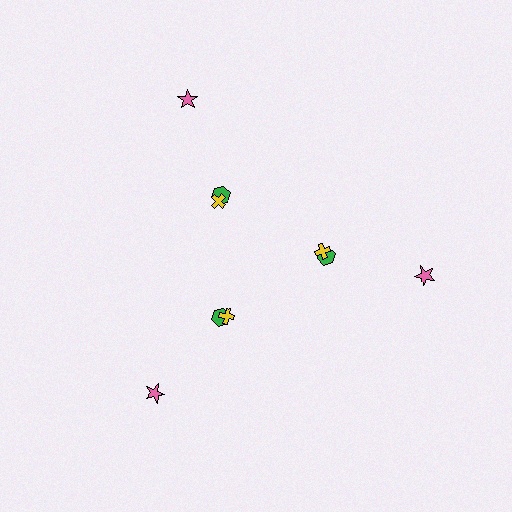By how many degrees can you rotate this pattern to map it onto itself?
The pattern maps onto itself every 120 degrees of rotation.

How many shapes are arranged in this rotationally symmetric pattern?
There are 9 shapes, arranged in 3 groups of 3.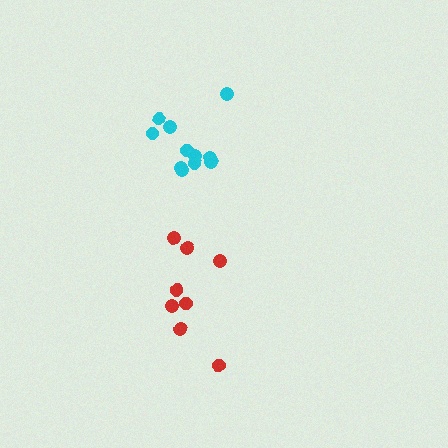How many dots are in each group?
Group 1: 11 dots, Group 2: 8 dots (19 total).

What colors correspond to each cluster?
The clusters are colored: cyan, red.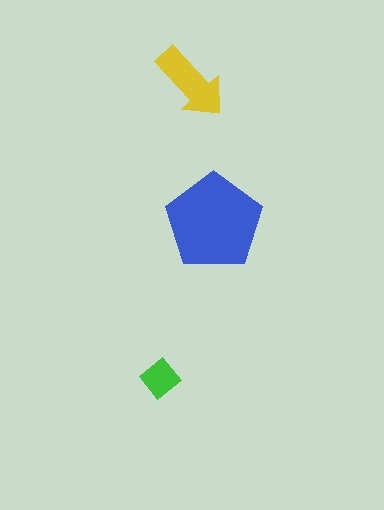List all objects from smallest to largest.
The green diamond, the yellow arrow, the blue pentagon.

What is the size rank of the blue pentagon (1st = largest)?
1st.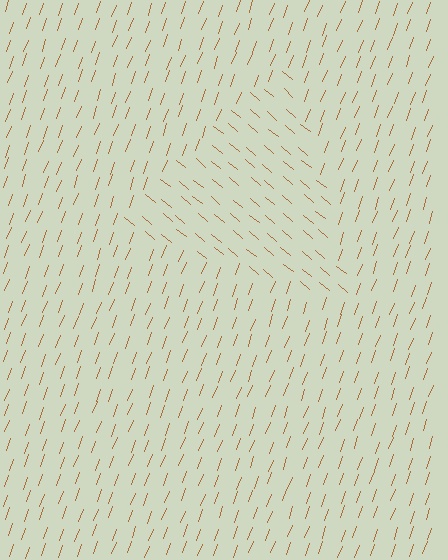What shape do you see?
I see a triangle.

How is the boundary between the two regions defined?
The boundary is defined purely by a change in line orientation (approximately 70 degrees difference). All lines are the same color and thickness.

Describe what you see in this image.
The image is filled with small brown line segments. A triangle region in the image has lines oriented differently from the surrounding lines, creating a visible texture boundary.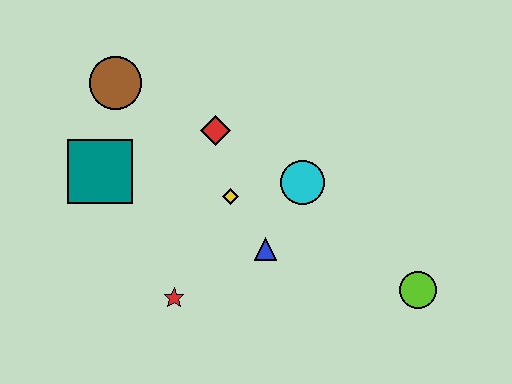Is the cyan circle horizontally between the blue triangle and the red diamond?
No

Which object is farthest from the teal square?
The lime circle is farthest from the teal square.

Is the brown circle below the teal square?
No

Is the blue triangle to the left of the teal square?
No